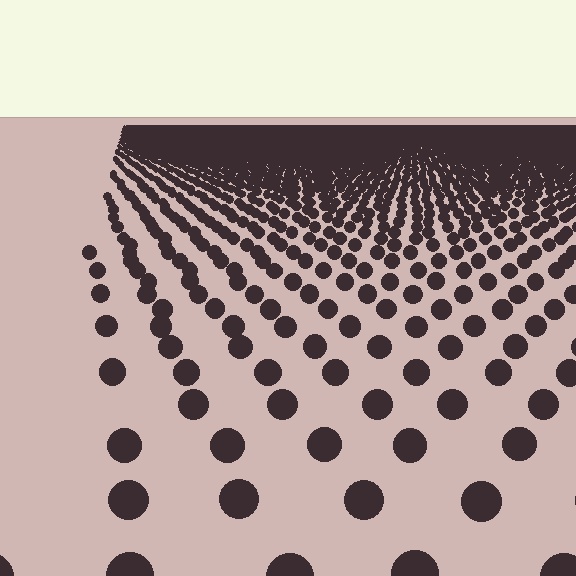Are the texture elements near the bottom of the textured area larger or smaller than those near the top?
Larger. Near the bottom, elements are closer to the viewer and appear at a bigger on-screen size.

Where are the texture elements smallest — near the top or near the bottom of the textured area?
Near the top.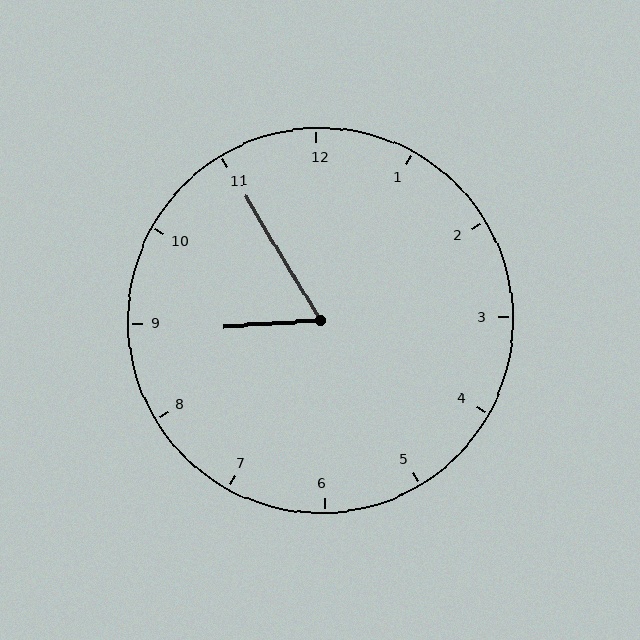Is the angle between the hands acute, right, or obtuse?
It is acute.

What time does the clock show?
8:55.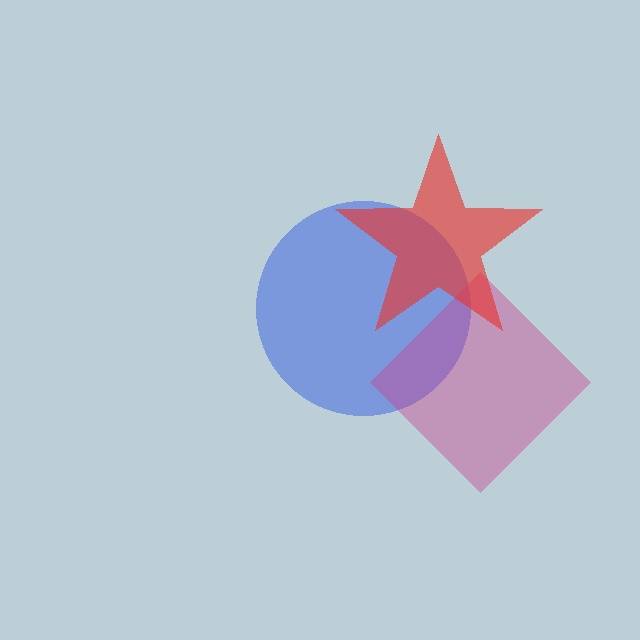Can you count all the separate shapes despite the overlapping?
Yes, there are 3 separate shapes.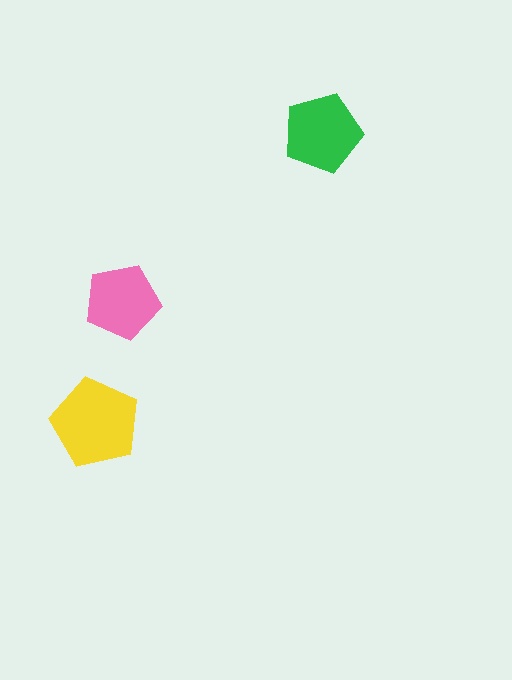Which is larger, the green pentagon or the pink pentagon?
The green one.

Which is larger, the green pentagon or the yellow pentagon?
The yellow one.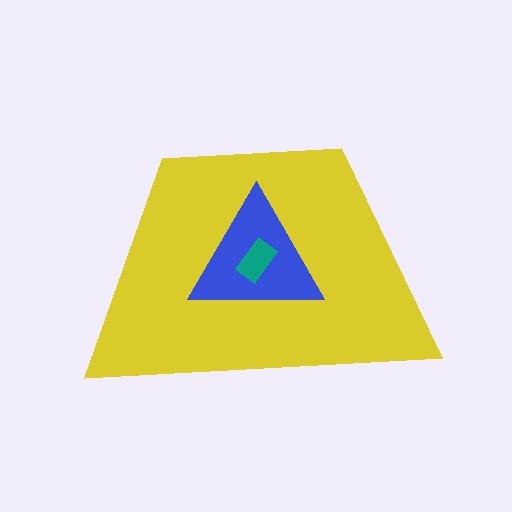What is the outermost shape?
The yellow trapezoid.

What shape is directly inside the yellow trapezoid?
The blue triangle.